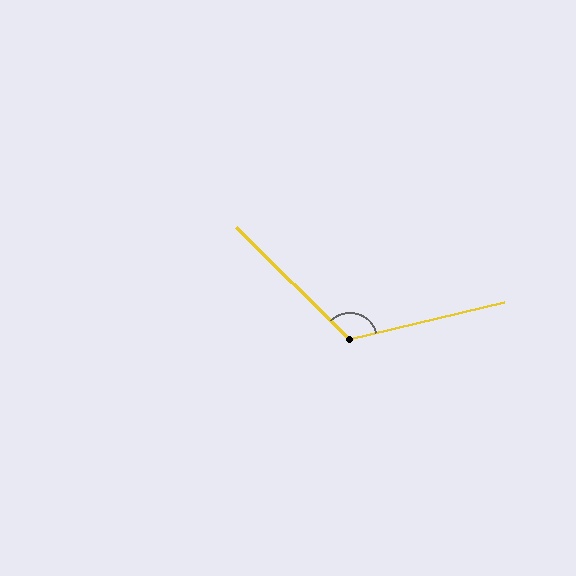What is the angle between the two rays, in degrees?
Approximately 122 degrees.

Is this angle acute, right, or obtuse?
It is obtuse.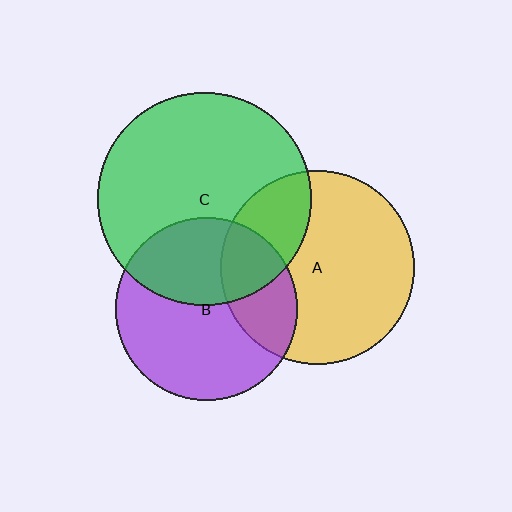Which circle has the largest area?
Circle C (green).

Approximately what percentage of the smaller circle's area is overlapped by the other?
Approximately 25%.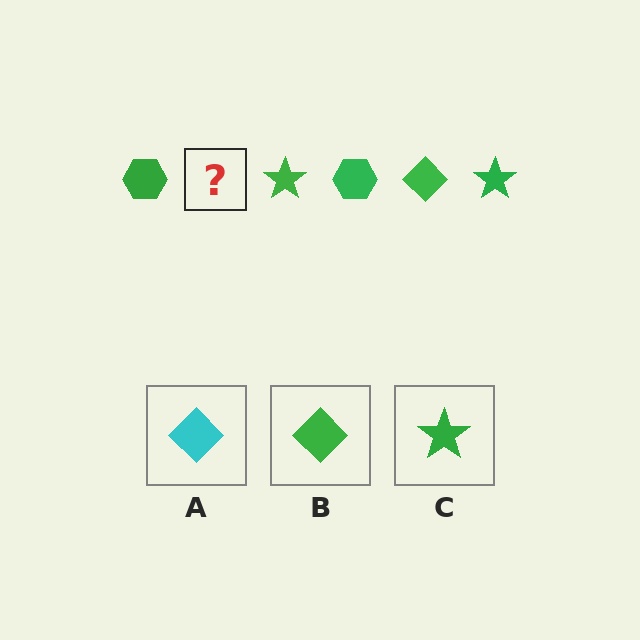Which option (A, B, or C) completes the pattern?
B.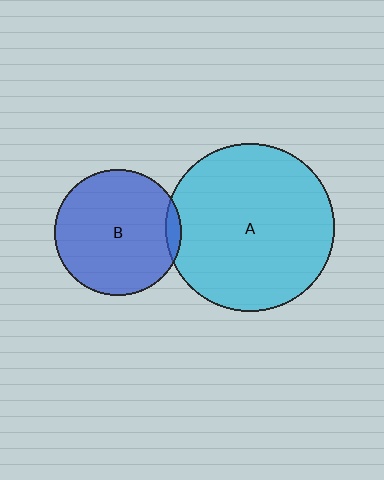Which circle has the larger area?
Circle A (cyan).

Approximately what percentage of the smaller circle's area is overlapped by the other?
Approximately 5%.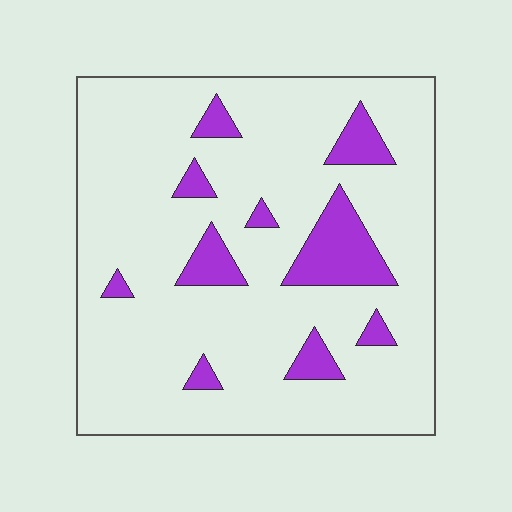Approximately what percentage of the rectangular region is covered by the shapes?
Approximately 15%.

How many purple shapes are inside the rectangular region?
10.